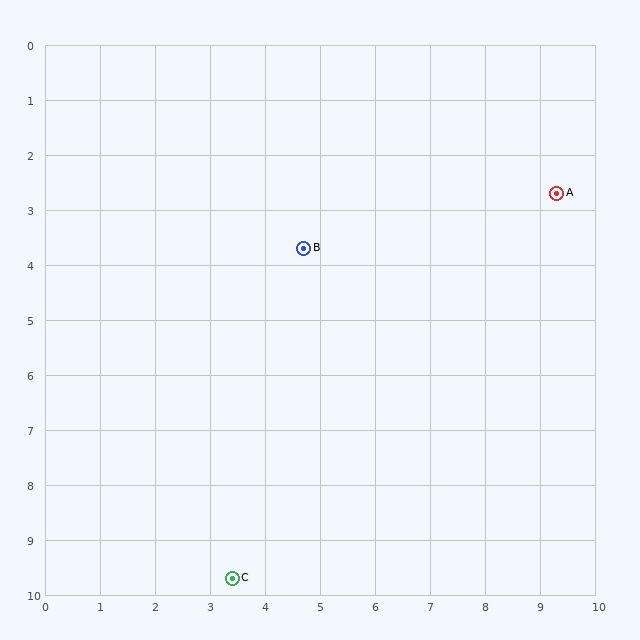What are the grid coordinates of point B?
Point B is at approximately (4.7, 3.7).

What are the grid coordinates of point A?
Point A is at approximately (9.3, 2.7).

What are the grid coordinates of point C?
Point C is at approximately (3.4, 9.7).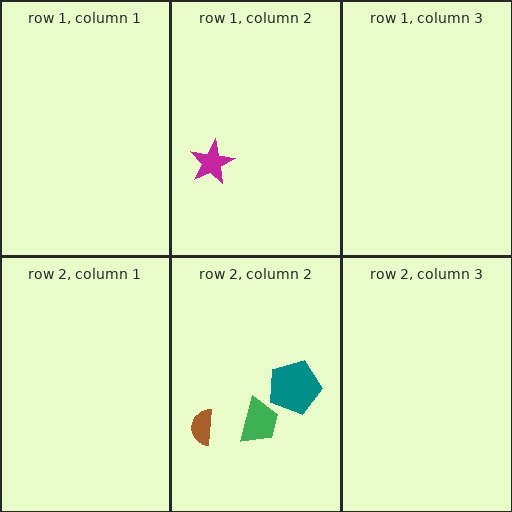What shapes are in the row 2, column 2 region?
The brown semicircle, the green trapezoid, the teal pentagon.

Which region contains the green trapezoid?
The row 2, column 2 region.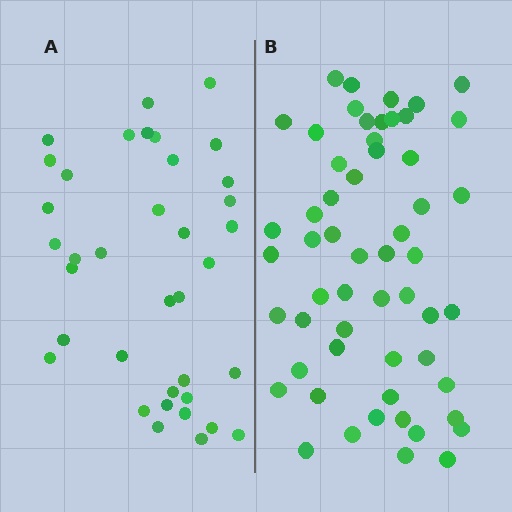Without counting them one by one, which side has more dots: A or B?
Region B (the right region) has more dots.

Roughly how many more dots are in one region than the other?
Region B has approximately 20 more dots than region A.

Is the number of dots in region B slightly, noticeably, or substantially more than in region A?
Region B has substantially more. The ratio is roughly 1.5 to 1.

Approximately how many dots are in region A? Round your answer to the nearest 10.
About 40 dots. (The exact count is 37, which rounds to 40.)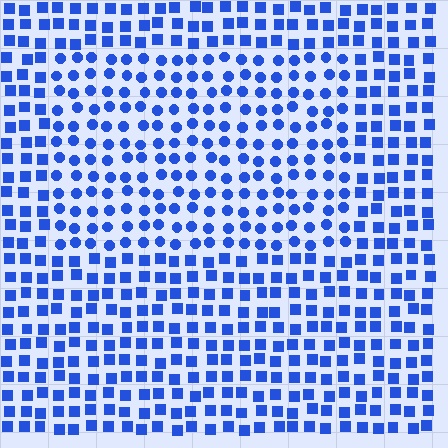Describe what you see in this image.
The image is filled with small blue elements arranged in a uniform grid. A rectangle-shaped region contains circles, while the surrounding area contains squares. The boundary is defined purely by the change in element shape.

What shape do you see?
I see a rectangle.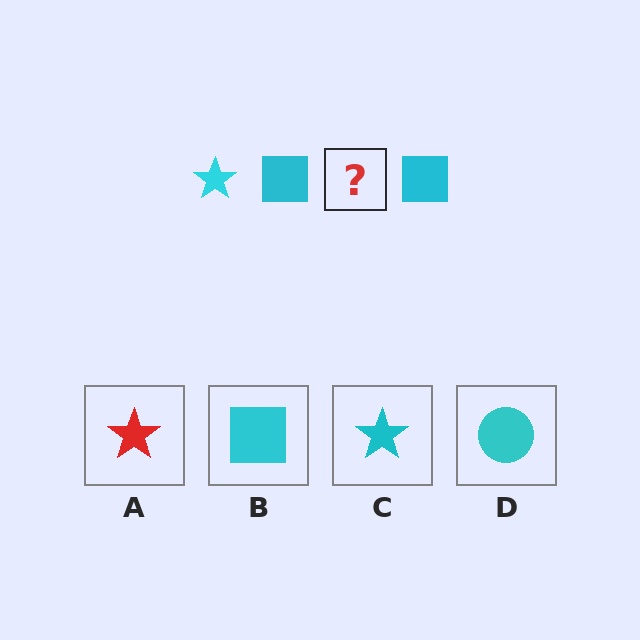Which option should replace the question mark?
Option C.